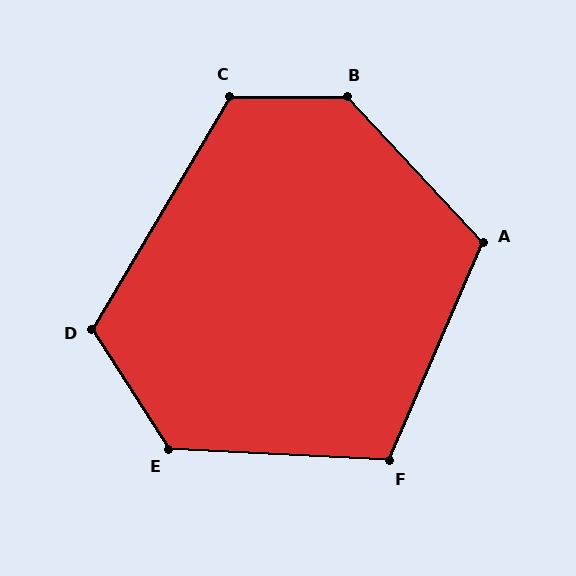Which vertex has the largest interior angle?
B, at approximately 133 degrees.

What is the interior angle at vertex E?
Approximately 126 degrees (obtuse).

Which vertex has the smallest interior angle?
F, at approximately 110 degrees.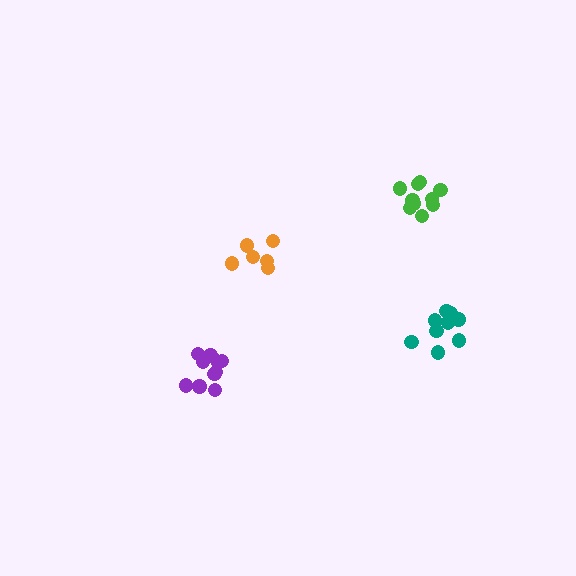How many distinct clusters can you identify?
There are 4 distinct clusters.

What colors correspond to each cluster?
The clusters are colored: teal, purple, orange, green.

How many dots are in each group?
Group 1: 9 dots, Group 2: 10 dots, Group 3: 6 dots, Group 4: 10 dots (35 total).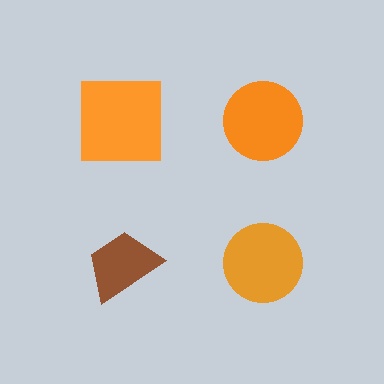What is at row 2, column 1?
A brown trapezoid.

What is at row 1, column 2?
An orange circle.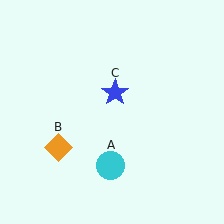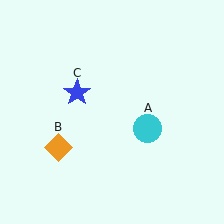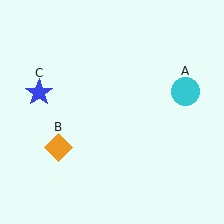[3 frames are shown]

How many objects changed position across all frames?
2 objects changed position: cyan circle (object A), blue star (object C).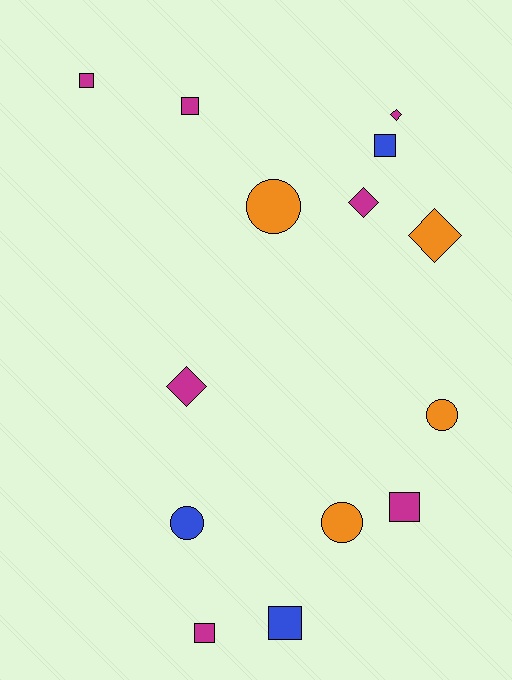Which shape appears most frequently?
Square, with 6 objects.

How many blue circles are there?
There is 1 blue circle.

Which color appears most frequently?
Magenta, with 7 objects.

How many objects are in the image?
There are 14 objects.